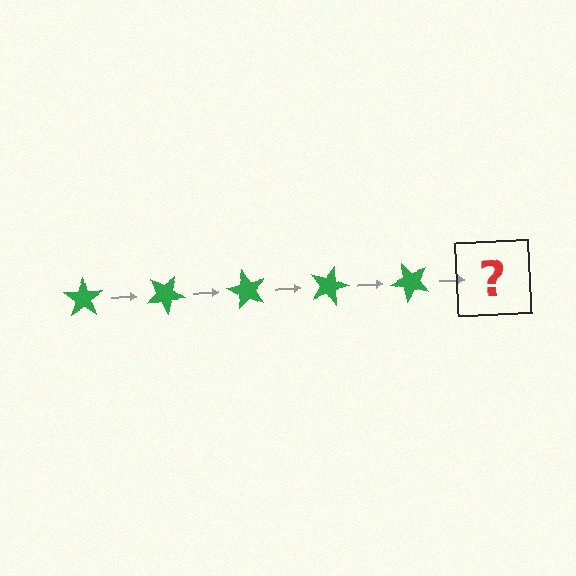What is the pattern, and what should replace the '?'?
The pattern is that the star rotates 30 degrees each step. The '?' should be a green star rotated 150 degrees.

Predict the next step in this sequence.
The next step is a green star rotated 150 degrees.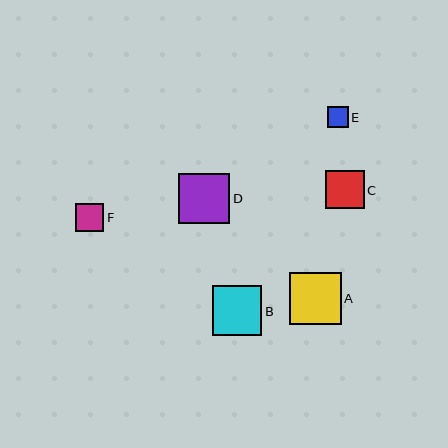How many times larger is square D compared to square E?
Square D is approximately 2.4 times the size of square E.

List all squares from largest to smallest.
From largest to smallest: A, D, B, C, F, E.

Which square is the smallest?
Square E is the smallest with a size of approximately 21 pixels.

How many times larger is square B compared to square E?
Square B is approximately 2.4 times the size of square E.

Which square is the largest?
Square A is the largest with a size of approximately 52 pixels.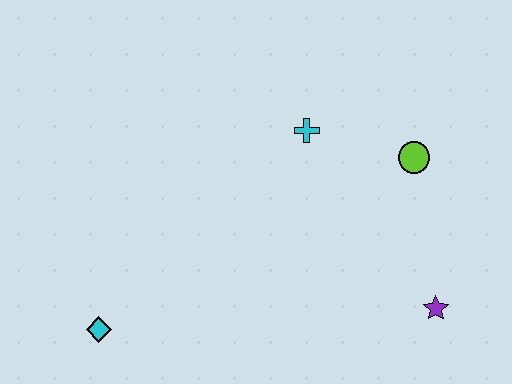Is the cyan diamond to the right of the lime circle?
No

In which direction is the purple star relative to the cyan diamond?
The purple star is to the right of the cyan diamond.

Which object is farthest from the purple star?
The cyan diamond is farthest from the purple star.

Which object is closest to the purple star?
The lime circle is closest to the purple star.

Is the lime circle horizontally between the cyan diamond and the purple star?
Yes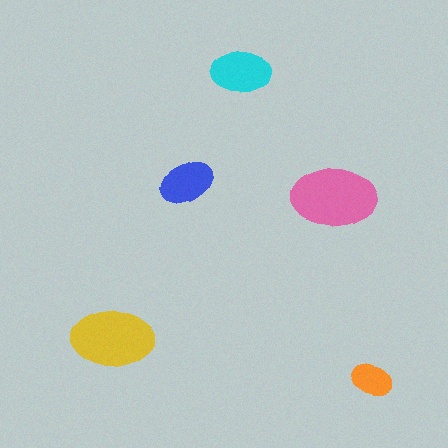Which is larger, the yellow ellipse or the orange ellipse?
The yellow one.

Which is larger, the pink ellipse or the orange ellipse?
The pink one.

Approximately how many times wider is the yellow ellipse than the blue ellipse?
About 1.5 times wider.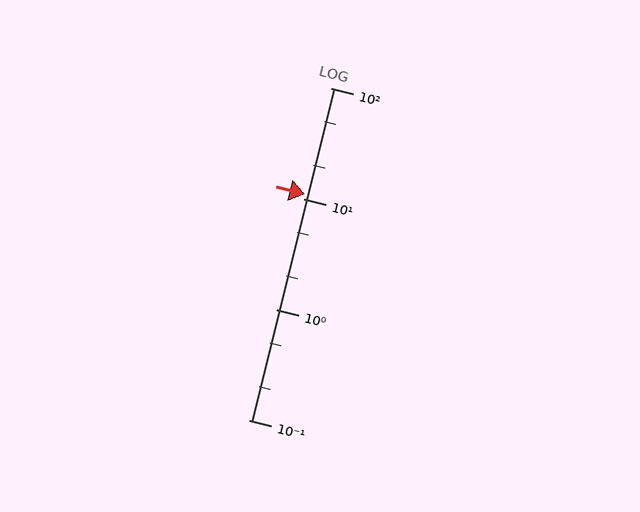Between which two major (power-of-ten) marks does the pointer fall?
The pointer is between 10 and 100.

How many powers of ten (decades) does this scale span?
The scale spans 3 decades, from 0.1 to 100.